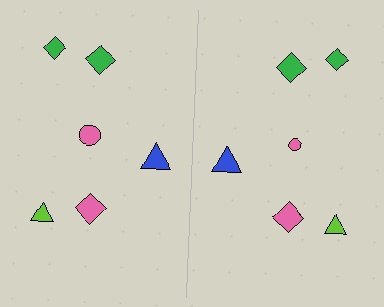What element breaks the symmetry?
The pink circle on the right side has a different size than its mirror counterpart.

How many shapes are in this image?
There are 12 shapes in this image.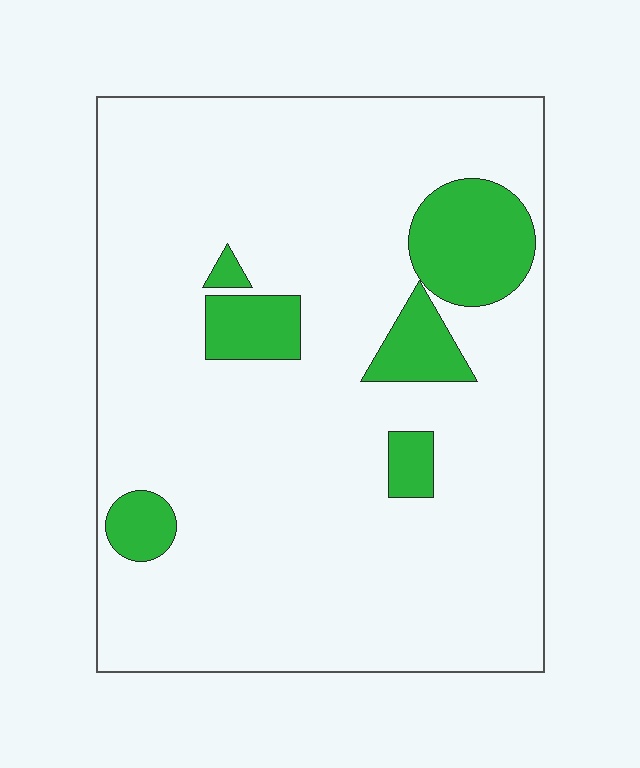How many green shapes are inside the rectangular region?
6.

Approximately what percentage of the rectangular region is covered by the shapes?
Approximately 15%.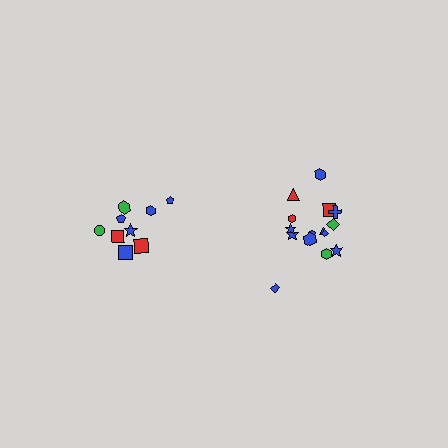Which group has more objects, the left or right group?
The right group.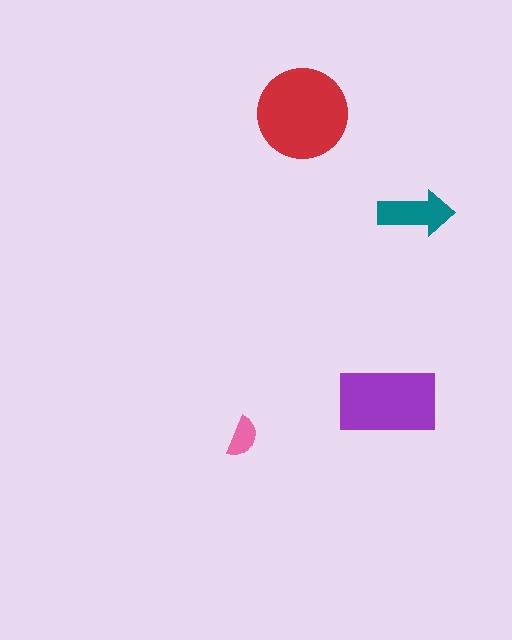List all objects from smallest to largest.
The pink semicircle, the teal arrow, the purple rectangle, the red circle.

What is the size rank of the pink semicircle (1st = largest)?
4th.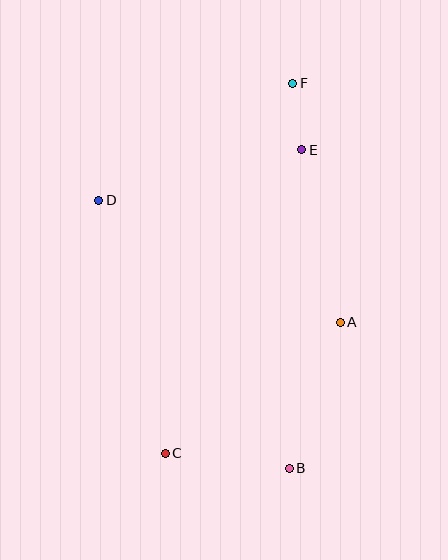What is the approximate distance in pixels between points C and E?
The distance between C and E is approximately 332 pixels.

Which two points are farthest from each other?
Points C and F are farthest from each other.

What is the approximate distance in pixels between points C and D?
The distance between C and D is approximately 261 pixels.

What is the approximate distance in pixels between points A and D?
The distance between A and D is approximately 270 pixels.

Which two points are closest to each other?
Points E and F are closest to each other.